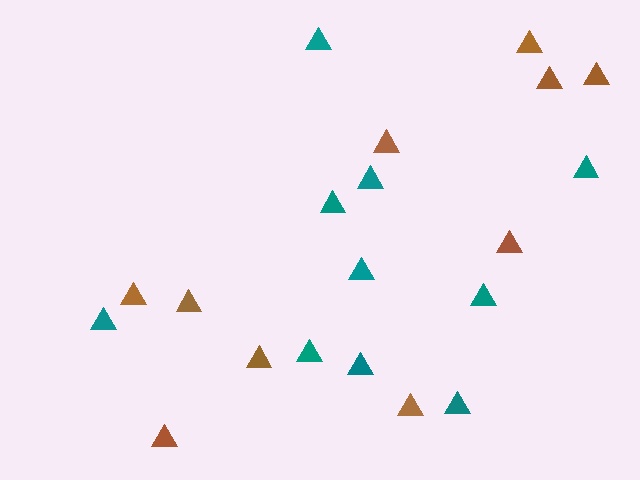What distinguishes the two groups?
There are 2 groups: one group of brown triangles (10) and one group of teal triangles (10).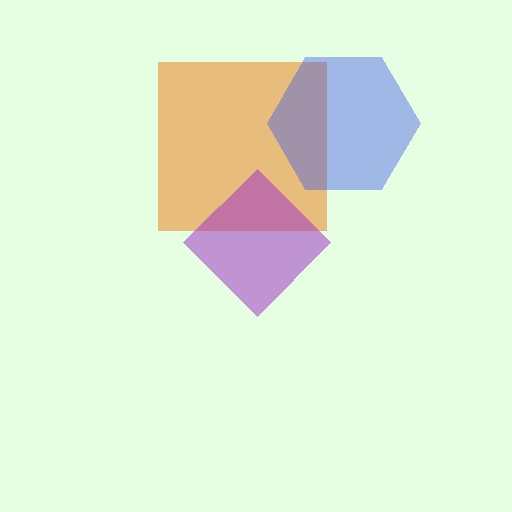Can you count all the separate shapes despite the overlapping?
Yes, there are 3 separate shapes.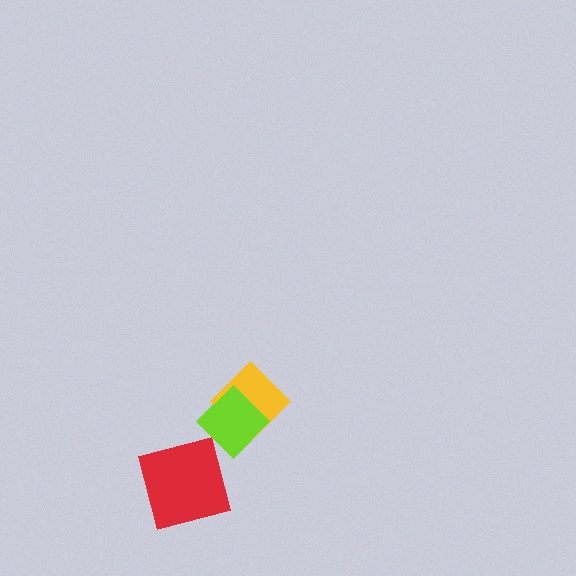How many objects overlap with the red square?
0 objects overlap with the red square.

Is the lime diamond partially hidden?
No, no other shape covers it.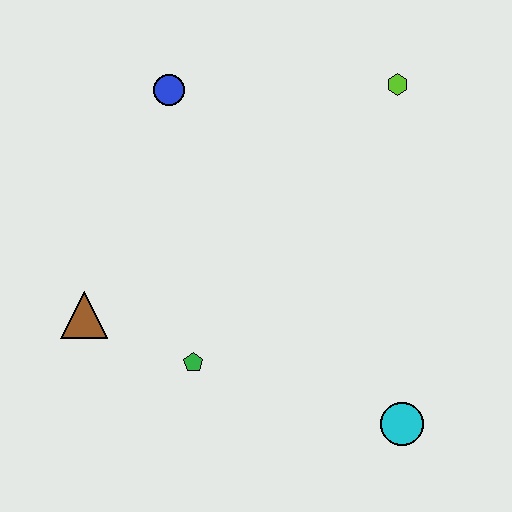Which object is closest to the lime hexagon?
The blue circle is closest to the lime hexagon.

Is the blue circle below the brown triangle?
No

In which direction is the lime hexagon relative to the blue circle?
The lime hexagon is to the right of the blue circle.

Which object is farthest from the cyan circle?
The blue circle is farthest from the cyan circle.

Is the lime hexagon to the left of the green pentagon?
No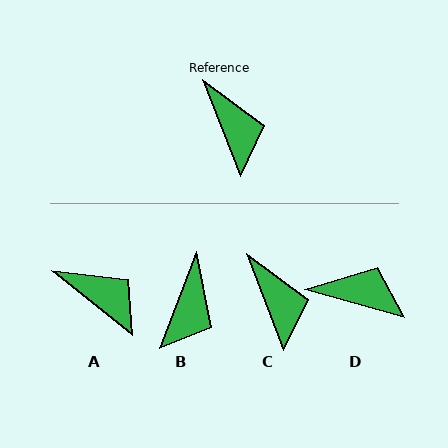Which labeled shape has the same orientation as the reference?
C.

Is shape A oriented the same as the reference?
No, it is off by about 30 degrees.